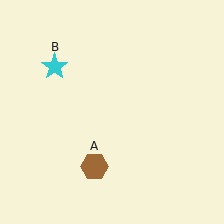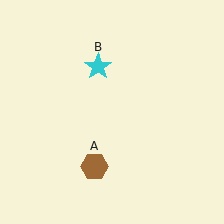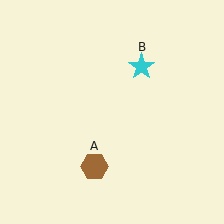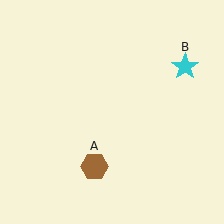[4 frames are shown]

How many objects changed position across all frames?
1 object changed position: cyan star (object B).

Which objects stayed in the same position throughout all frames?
Brown hexagon (object A) remained stationary.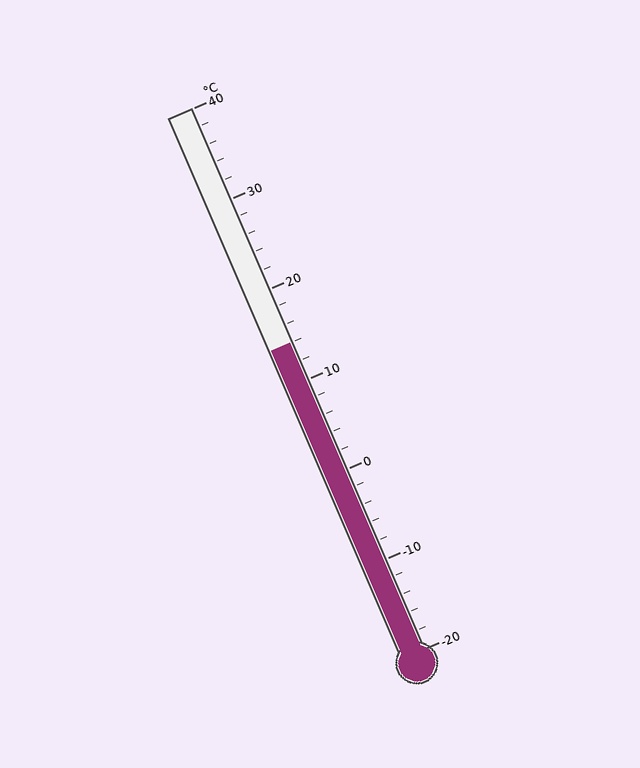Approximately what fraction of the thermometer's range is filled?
The thermometer is filled to approximately 55% of its range.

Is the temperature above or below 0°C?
The temperature is above 0°C.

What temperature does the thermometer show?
The thermometer shows approximately 14°C.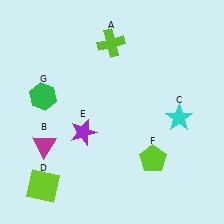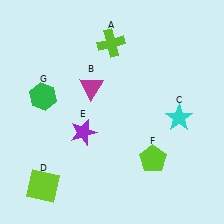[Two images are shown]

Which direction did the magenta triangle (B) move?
The magenta triangle (B) moved up.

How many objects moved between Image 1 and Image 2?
1 object moved between the two images.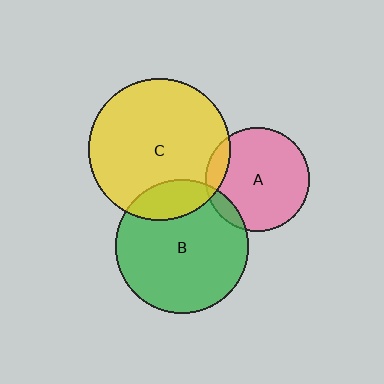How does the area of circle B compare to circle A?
Approximately 1.6 times.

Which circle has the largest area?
Circle C (yellow).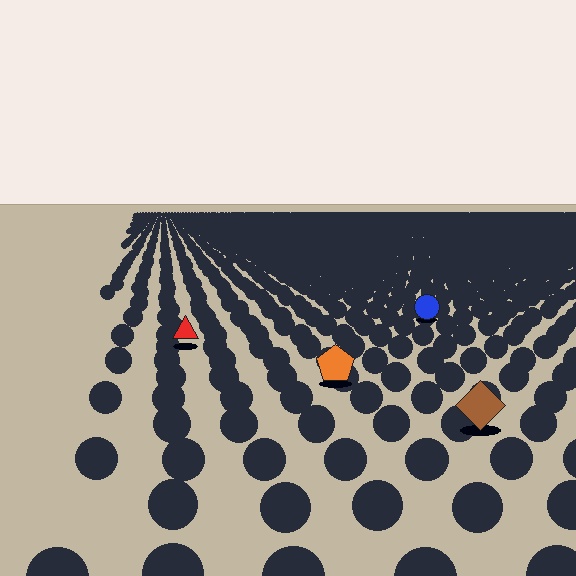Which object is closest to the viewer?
The brown diamond is closest. The texture marks near it are larger and more spread out.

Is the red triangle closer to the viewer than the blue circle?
Yes. The red triangle is closer — you can tell from the texture gradient: the ground texture is coarser near it.